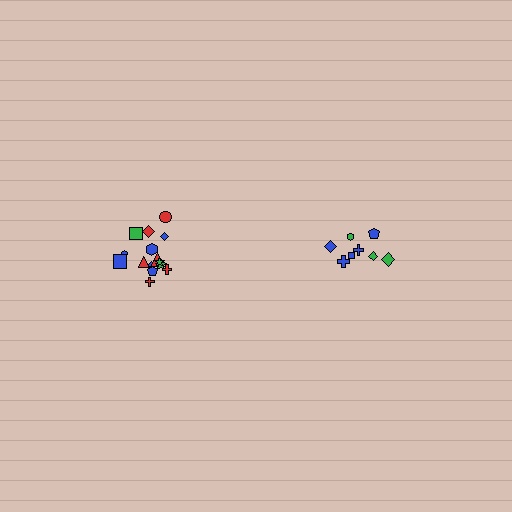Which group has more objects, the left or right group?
The left group.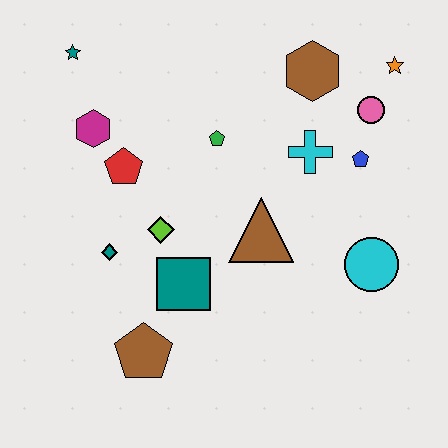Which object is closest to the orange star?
The pink circle is closest to the orange star.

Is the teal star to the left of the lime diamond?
Yes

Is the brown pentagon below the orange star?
Yes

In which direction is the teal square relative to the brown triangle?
The teal square is to the left of the brown triangle.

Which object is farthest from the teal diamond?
The orange star is farthest from the teal diamond.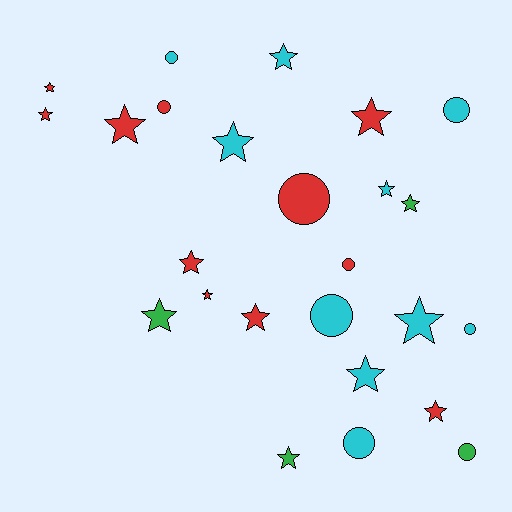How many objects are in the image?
There are 25 objects.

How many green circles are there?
There is 1 green circle.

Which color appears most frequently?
Red, with 11 objects.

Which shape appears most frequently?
Star, with 16 objects.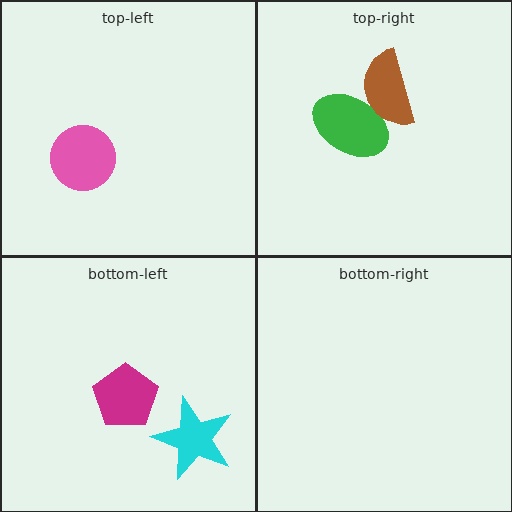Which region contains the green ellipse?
The top-right region.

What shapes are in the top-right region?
The green ellipse, the brown semicircle.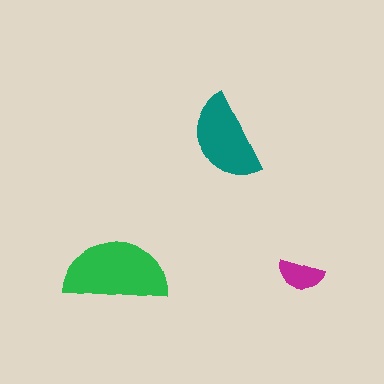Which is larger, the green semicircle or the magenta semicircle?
The green one.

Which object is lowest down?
The magenta semicircle is bottommost.